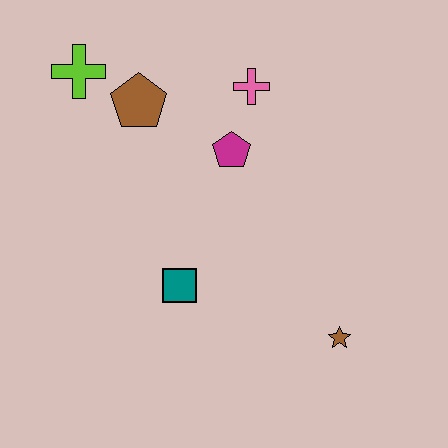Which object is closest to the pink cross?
The magenta pentagon is closest to the pink cross.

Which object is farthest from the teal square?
The lime cross is farthest from the teal square.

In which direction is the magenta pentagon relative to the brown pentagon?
The magenta pentagon is to the right of the brown pentagon.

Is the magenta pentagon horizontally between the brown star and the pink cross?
No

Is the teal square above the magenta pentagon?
No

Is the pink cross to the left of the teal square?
No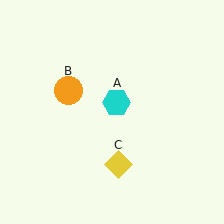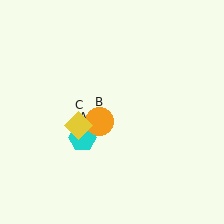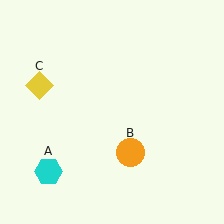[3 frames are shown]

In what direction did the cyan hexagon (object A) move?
The cyan hexagon (object A) moved down and to the left.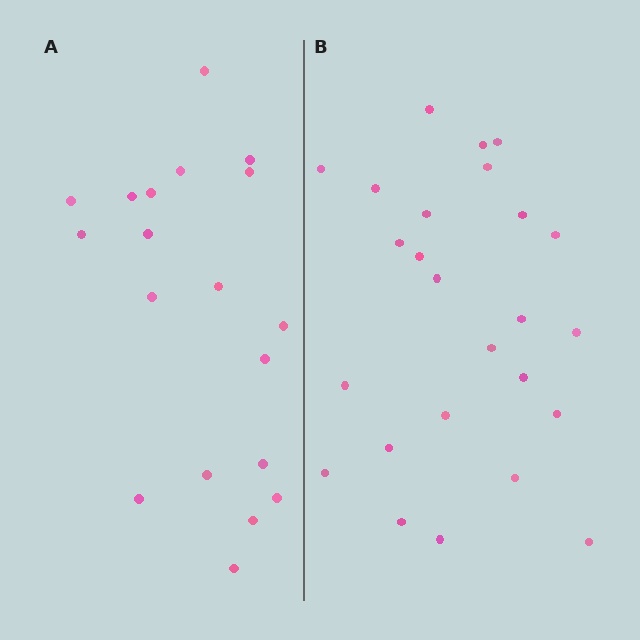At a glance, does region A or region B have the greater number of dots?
Region B (the right region) has more dots.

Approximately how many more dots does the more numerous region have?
Region B has about 6 more dots than region A.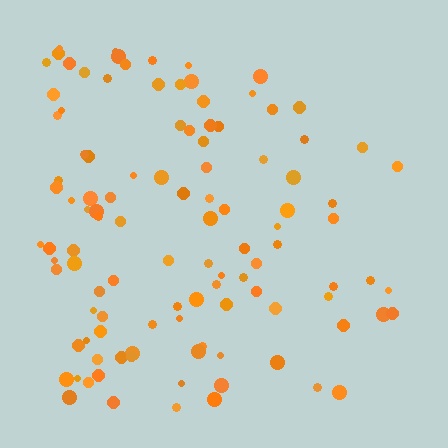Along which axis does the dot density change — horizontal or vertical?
Horizontal.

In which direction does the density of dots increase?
From right to left, with the left side densest.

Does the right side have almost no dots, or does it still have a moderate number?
Still a moderate number, just noticeably fewer than the left.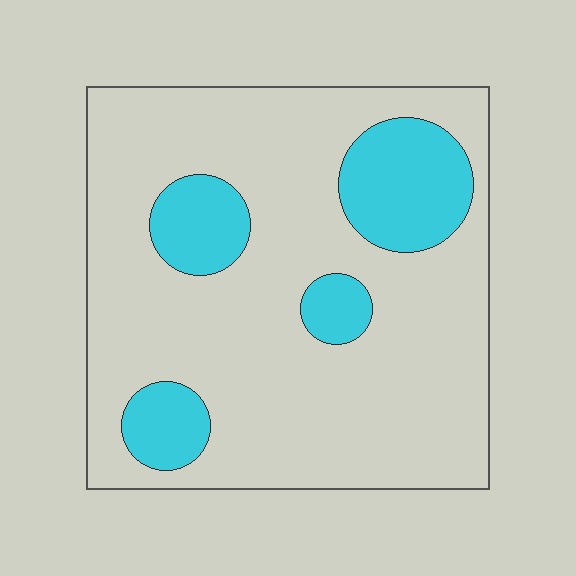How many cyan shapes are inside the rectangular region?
4.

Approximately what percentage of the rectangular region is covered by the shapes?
Approximately 20%.